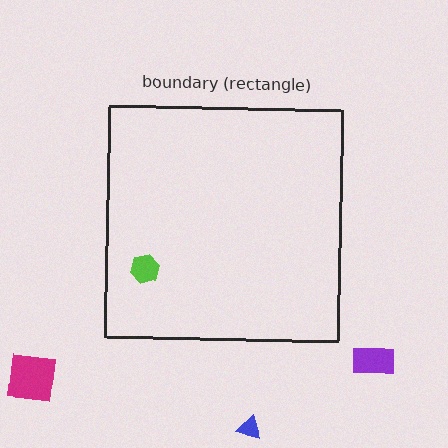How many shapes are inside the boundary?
1 inside, 3 outside.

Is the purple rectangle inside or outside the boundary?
Outside.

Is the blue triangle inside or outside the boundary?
Outside.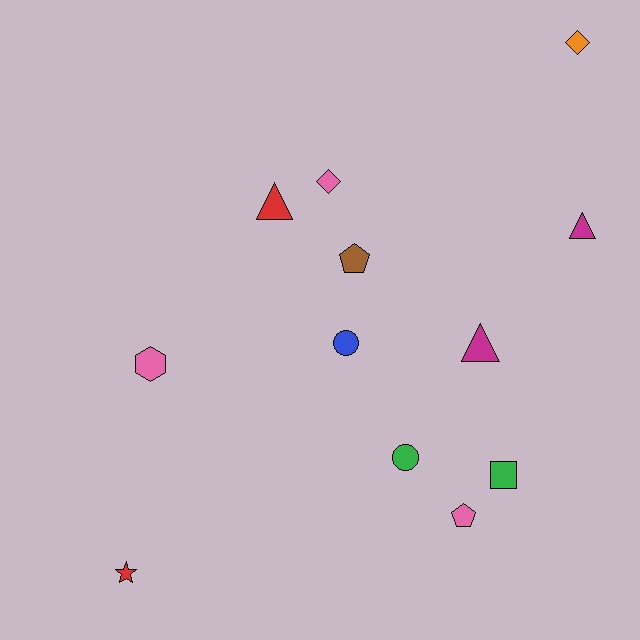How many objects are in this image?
There are 12 objects.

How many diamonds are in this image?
There are 2 diamonds.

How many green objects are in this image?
There are 2 green objects.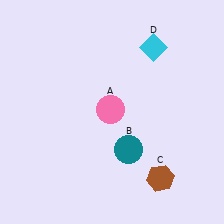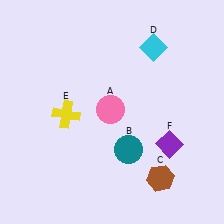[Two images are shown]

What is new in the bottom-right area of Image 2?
A purple diamond (F) was added in the bottom-right area of Image 2.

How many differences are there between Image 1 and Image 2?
There are 2 differences between the two images.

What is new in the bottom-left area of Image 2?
A yellow cross (E) was added in the bottom-left area of Image 2.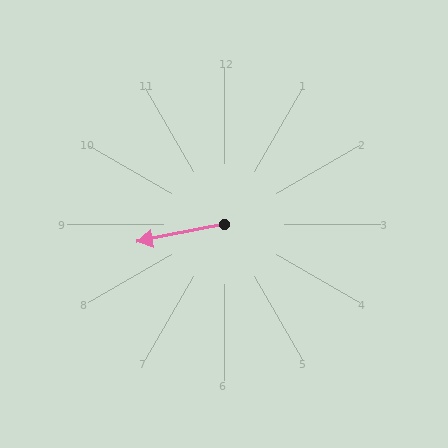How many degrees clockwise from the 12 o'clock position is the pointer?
Approximately 258 degrees.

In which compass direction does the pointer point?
West.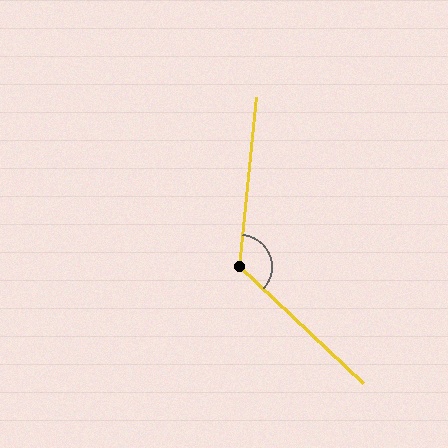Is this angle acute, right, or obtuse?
It is obtuse.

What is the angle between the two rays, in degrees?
Approximately 128 degrees.